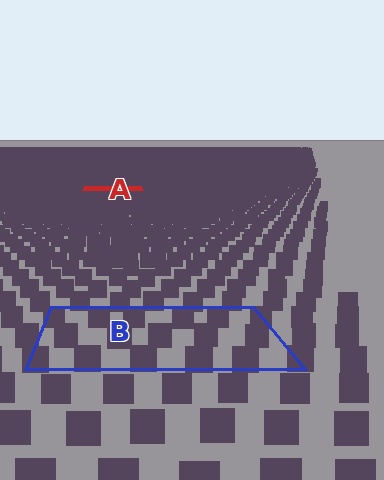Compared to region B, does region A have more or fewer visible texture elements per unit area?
Region A has more texture elements per unit area — they are packed more densely because it is farther away.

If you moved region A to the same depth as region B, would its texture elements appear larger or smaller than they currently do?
They would appear larger. At a closer depth, the same texture elements are projected at a bigger on-screen size.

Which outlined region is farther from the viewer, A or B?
Region A is farther from the viewer — the texture elements inside it appear smaller and more densely packed.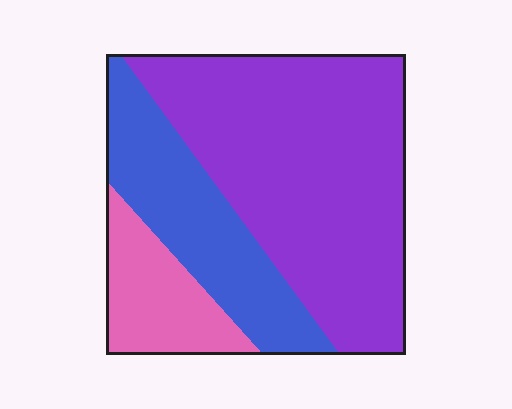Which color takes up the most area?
Purple, at roughly 60%.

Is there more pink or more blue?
Blue.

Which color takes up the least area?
Pink, at roughly 15%.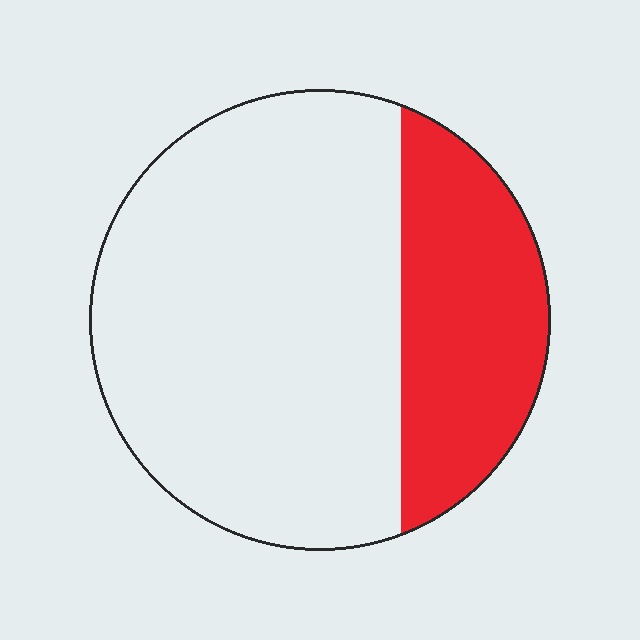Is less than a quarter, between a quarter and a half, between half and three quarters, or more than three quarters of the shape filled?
Between a quarter and a half.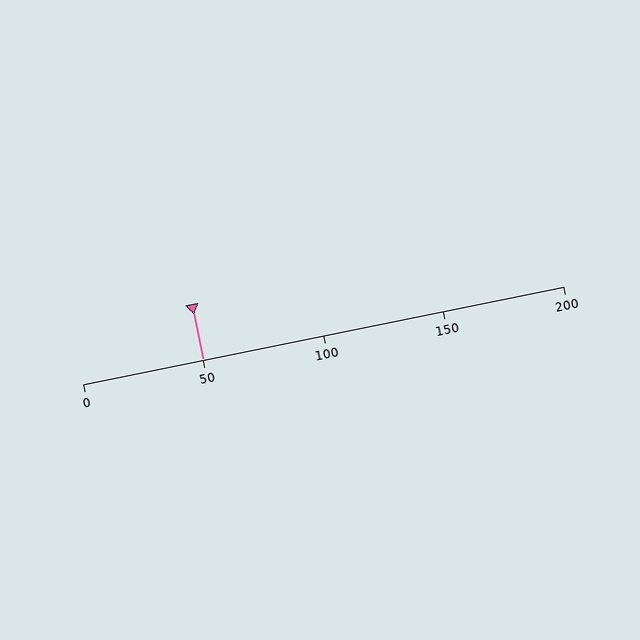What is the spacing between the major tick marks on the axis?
The major ticks are spaced 50 apart.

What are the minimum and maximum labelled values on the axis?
The axis runs from 0 to 200.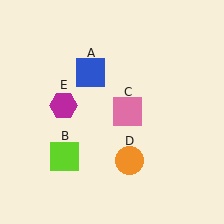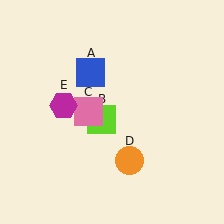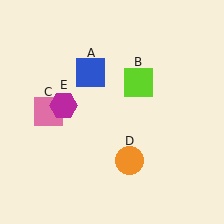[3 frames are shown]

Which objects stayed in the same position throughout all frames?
Blue square (object A) and orange circle (object D) and magenta hexagon (object E) remained stationary.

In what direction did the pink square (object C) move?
The pink square (object C) moved left.